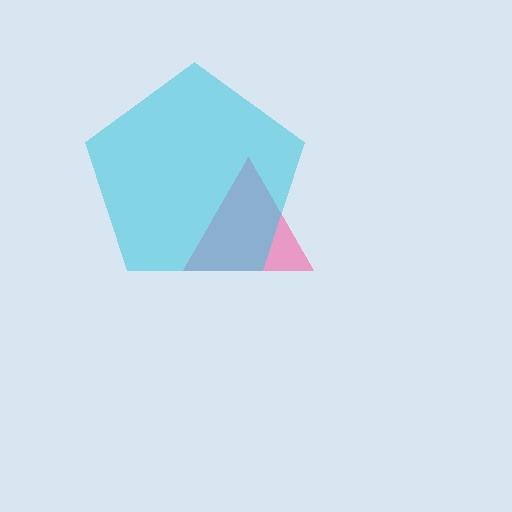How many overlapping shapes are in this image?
There are 2 overlapping shapes in the image.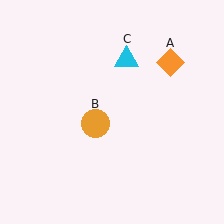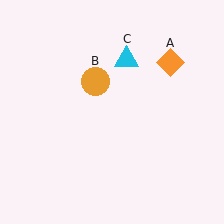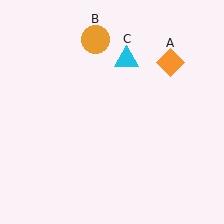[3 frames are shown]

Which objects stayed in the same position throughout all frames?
Orange diamond (object A) and cyan triangle (object C) remained stationary.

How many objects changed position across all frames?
1 object changed position: orange circle (object B).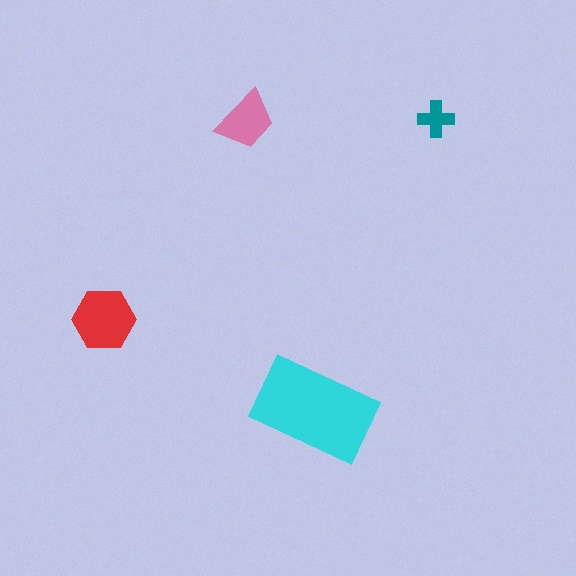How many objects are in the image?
There are 4 objects in the image.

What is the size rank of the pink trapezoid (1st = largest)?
3rd.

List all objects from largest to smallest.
The cyan rectangle, the red hexagon, the pink trapezoid, the teal cross.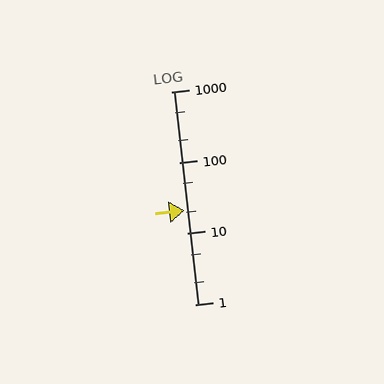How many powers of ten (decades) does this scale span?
The scale spans 3 decades, from 1 to 1000.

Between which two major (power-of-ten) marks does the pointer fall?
The pointer is between 10 and 100.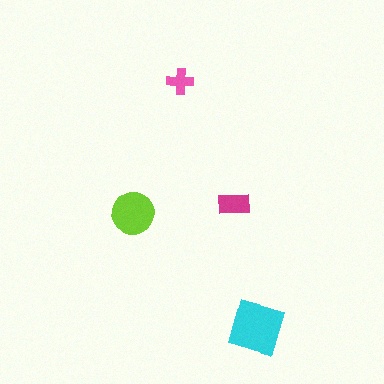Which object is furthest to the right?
The cyan diamond is rightmost.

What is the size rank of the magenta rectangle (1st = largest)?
3rd.